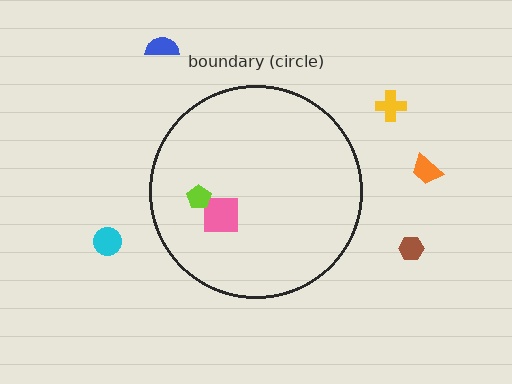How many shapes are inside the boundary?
2 inside, 5 outside.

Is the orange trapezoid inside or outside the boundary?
Outside.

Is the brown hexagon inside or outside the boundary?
Outside.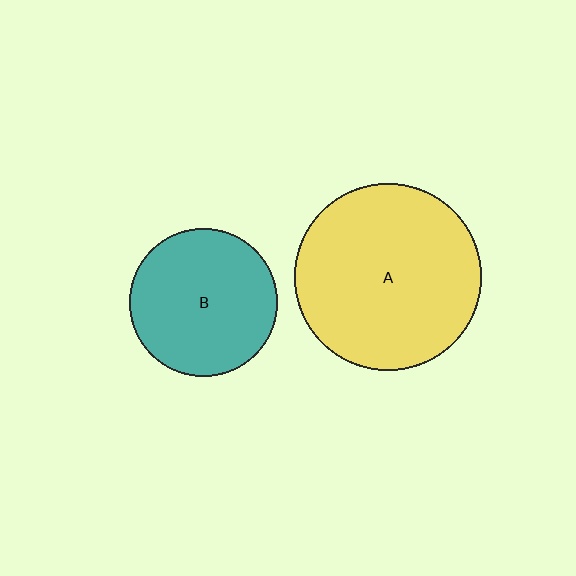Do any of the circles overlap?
No, none of the circles overlap.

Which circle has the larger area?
Circle A (yellow).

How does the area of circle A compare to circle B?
Approximately 1.6 times.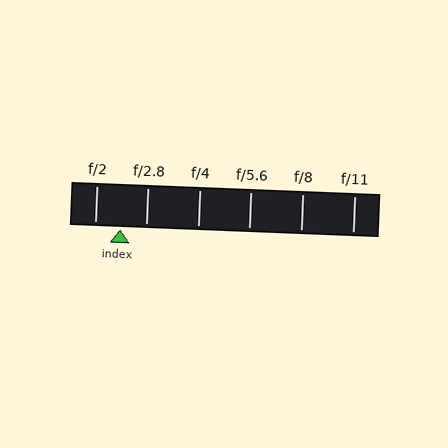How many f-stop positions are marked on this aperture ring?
There are 6 f-stop positions marked.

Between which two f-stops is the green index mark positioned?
The index mark is between f/2 and f/2.8.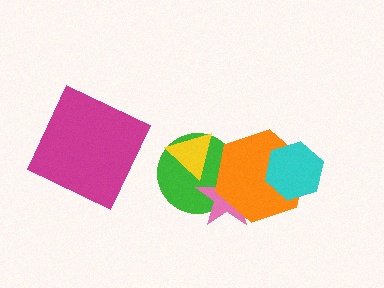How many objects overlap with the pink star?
2 objects overlap with the pink star.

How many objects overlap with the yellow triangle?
1 object overlaps with the yellow triangle.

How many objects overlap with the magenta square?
0 objects overlap with the magenta square.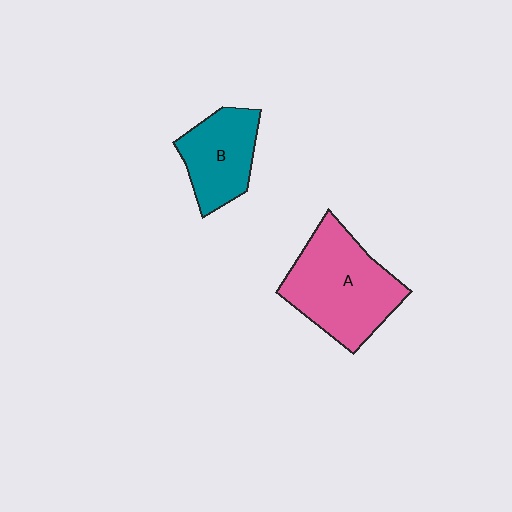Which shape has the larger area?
Shape A (pink).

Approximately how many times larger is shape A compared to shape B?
Approximately 1.6 times.